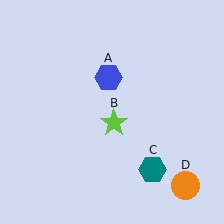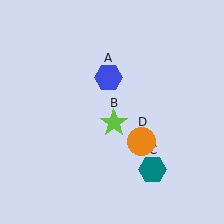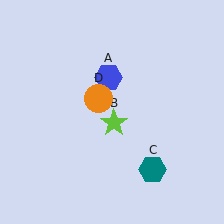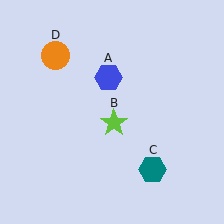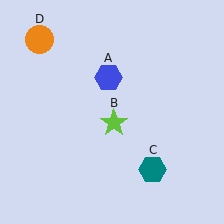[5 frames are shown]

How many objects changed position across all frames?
1 object changed position: orange circle (object D).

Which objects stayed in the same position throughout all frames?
Blue hexagon (object A) and lime star (object B) and teal hexagon (object C) remained stationary.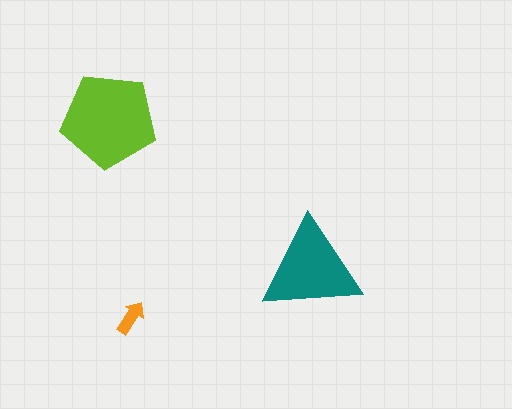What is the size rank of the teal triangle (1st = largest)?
2nd.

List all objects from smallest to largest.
The orange arrow, the teal triangle, the lime pentagon.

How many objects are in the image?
There are 3 objects in the image.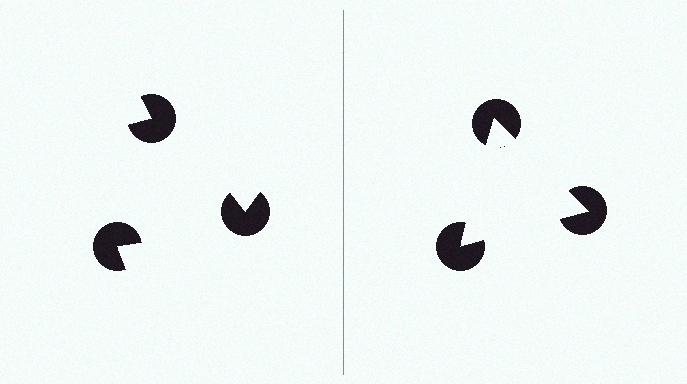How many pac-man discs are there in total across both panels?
6 — 3 on each side.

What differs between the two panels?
The pac-man discs are positioned identically on both sides; only the wedge orientations differ. On the right they align to a triangle; on the left they are misaligned.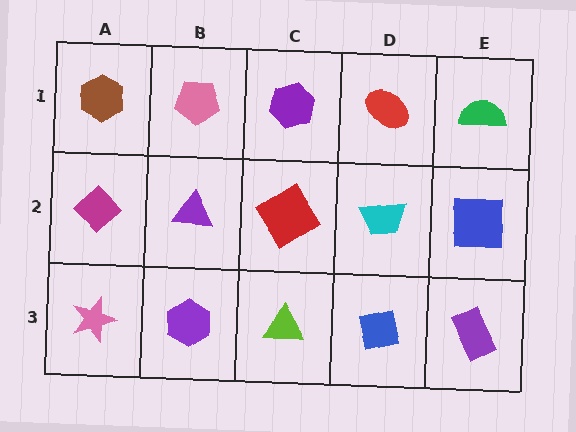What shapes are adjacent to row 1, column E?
A blue square (row 2, column E), a red ellipse (row 1, column D).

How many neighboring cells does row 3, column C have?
3.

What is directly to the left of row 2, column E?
A cyan trapezoid.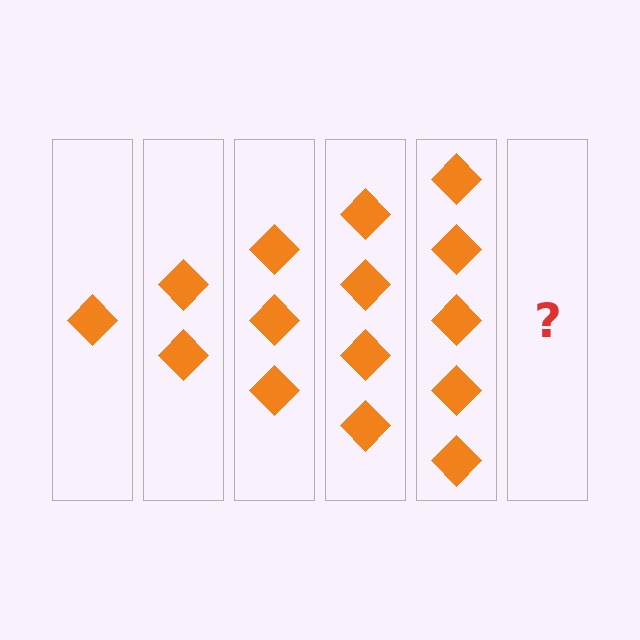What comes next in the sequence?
The next element should be 6 diamonds.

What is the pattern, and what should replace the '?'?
The pattern is that each step adds one more diamond. The '?' should be 6 diamonds.